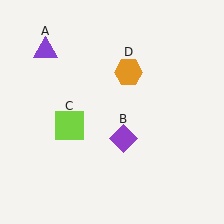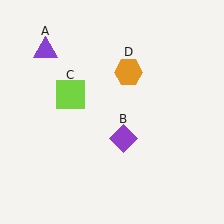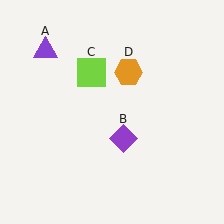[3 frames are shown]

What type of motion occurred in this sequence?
The lime square (object C) rotated clockwise around the center of the scene.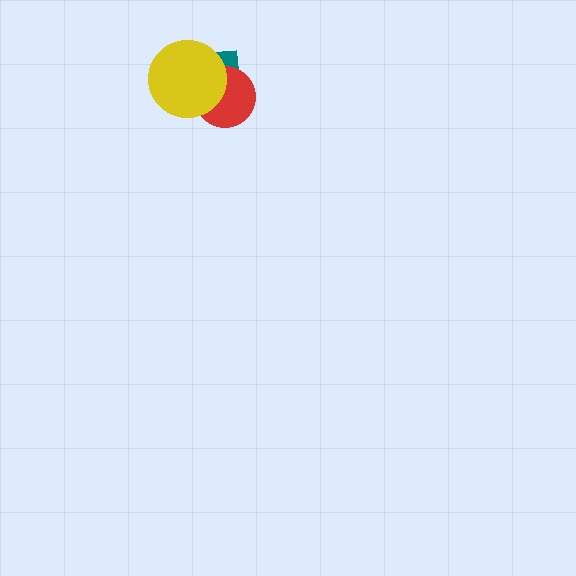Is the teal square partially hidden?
Yes, it is partially covered by another shape.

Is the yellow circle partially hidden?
No, no other shape covers it.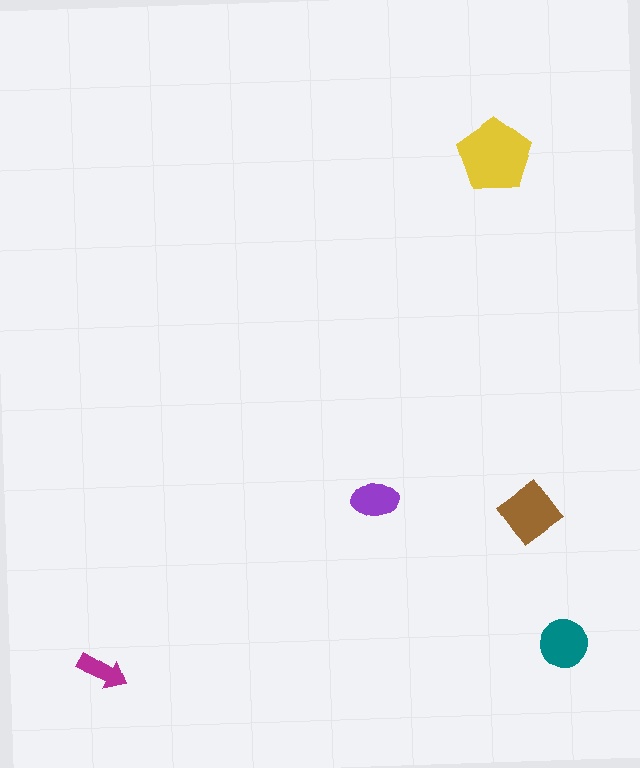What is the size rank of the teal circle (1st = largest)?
3rd.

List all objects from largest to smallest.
The yellow pentagon, the brown diamond, the teal circle, the purple ellipse, the magenta arrow.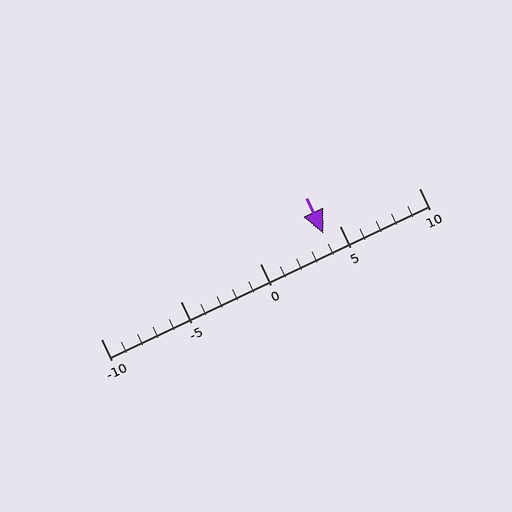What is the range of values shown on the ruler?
The ruler shows values from -10 to 10.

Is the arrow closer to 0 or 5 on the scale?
The arrow is closer to 5.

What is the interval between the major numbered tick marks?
The major tick marks are spaced 5 units apart.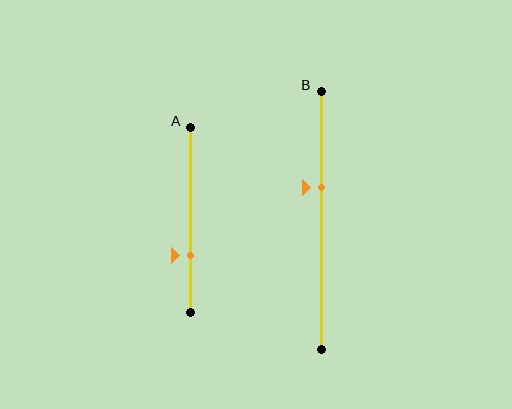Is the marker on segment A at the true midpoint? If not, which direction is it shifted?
No, the marker on segment A is shifted downward by about 19% of the segment length.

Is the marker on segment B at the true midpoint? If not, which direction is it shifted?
No, the marker on segment B is shifted upward by about 13% of the segment length.